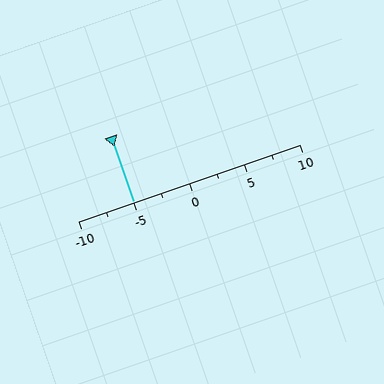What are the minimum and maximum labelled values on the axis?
The axis runs from -10 to 10.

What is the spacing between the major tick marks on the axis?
The major ticks are spaced 5 apart.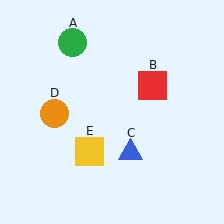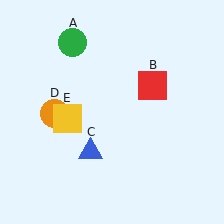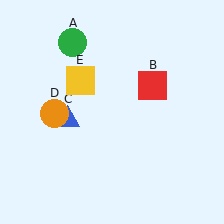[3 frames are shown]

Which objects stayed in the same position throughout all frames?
Green circle (object A) and red square (object B) and orange circle (object D) remained stationary.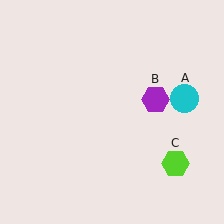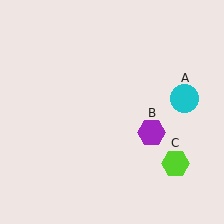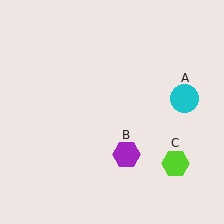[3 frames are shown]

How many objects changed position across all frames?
1 object changed position: purple hexagon (object B).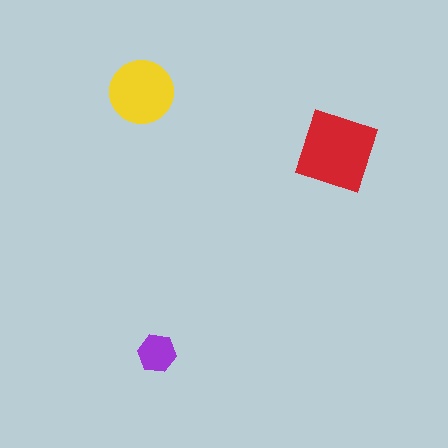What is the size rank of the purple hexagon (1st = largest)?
3rd.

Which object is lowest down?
The purple hexagon is bottommost.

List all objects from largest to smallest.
The red square, the yellow circle, the purple hexagon.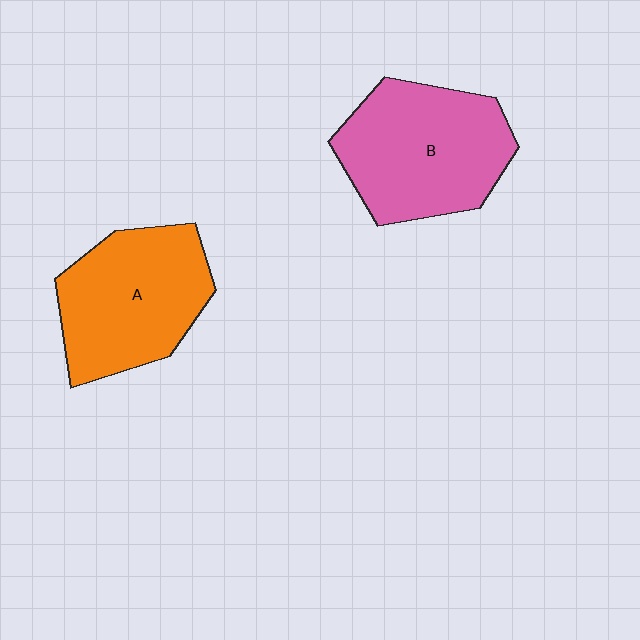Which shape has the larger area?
Shape B (pink).